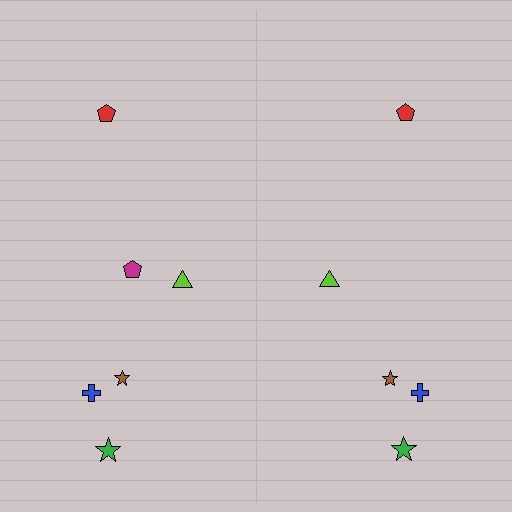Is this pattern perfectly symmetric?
No, the pattern is not perfectly symmetric. A magenta pentagon is missing from the right side.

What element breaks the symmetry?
A magenta pentagon is missing from the right side.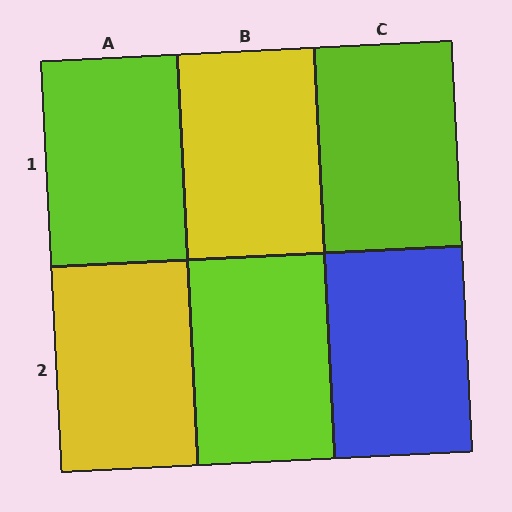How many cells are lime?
3 cells are lime.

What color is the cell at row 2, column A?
Yellow.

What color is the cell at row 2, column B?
Lime.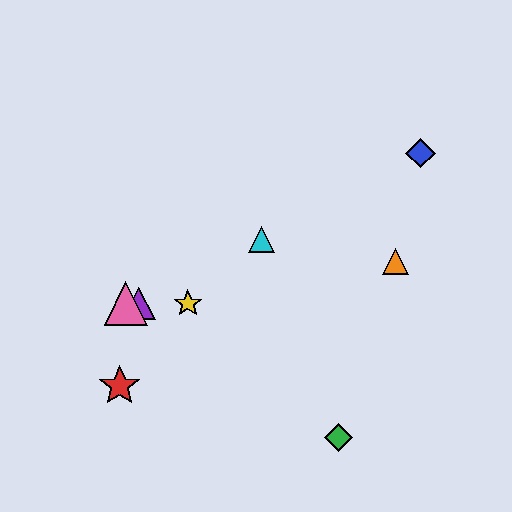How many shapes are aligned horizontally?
3 shapes (the yellow star, the purple triangle, the pink triangle) are aligned horizontally.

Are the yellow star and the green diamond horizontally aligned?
No, the yellow star is at y≈303 and the green diamond is at y≈438.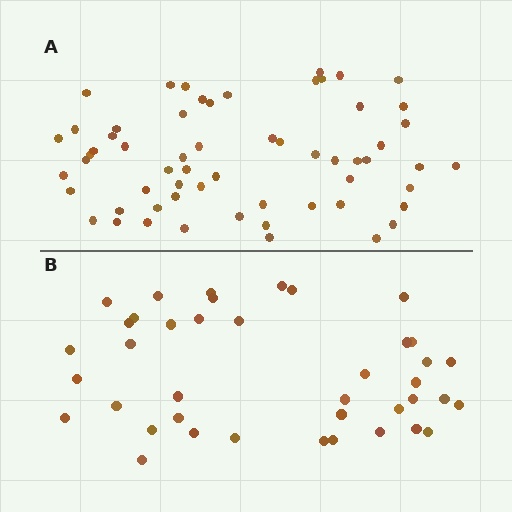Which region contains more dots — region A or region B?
Region A (the top region) has more dots.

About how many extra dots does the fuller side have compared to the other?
Region A has approximately 20 more dots than region B.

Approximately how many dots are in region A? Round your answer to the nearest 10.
About 60 dots.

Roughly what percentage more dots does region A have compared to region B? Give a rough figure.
About 50% more.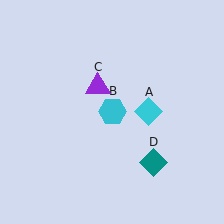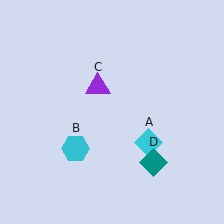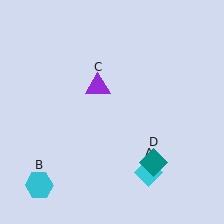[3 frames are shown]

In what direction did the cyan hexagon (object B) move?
The cyan hexagon (object B) moved down and to the left.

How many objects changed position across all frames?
2 objects changed position: cyan diamond (object A), cyan hexagon (object B).